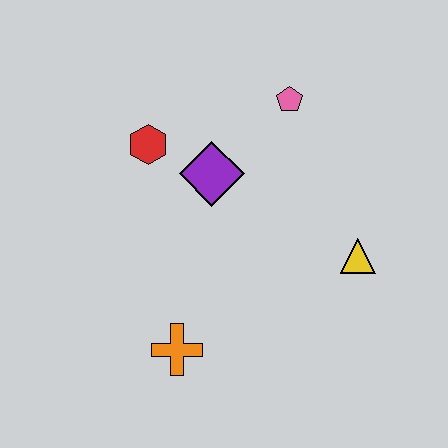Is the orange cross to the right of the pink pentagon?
No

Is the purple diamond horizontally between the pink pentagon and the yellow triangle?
No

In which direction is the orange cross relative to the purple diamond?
The orange cross is below the purple diamond.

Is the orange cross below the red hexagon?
Yes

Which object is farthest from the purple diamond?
The orange cross is farthest from the purple diamond.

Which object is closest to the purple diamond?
The red hexagon is closest to the purple diamond.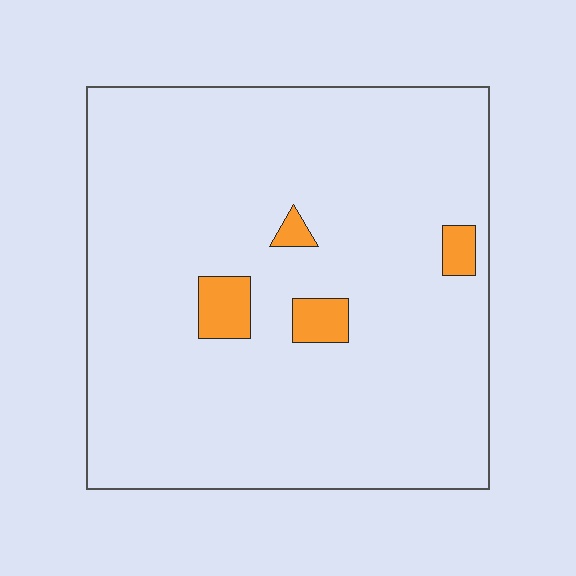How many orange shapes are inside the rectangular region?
4.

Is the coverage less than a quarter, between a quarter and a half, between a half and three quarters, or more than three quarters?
Less than a quarter.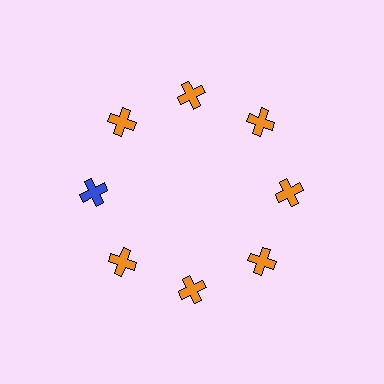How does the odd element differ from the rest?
It has a different color: blue instead of orange.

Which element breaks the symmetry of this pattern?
The blue cross at roughly the 9 o'clock position breaks the symmetry. All other shapes are orange crosses.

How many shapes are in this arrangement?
There are 8 shapes arranged in a ring pattern.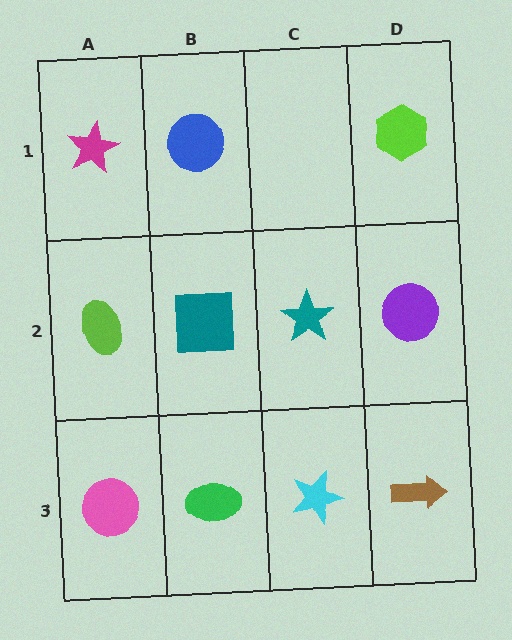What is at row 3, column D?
A brown arrow.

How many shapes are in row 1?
3 shapes.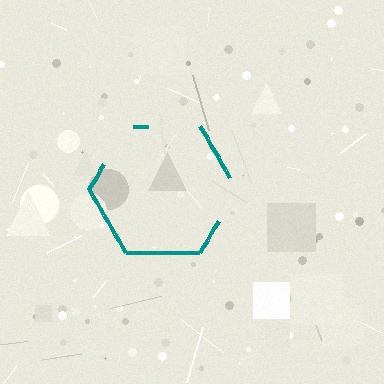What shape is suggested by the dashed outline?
The dashed outline suggests a hexagon.